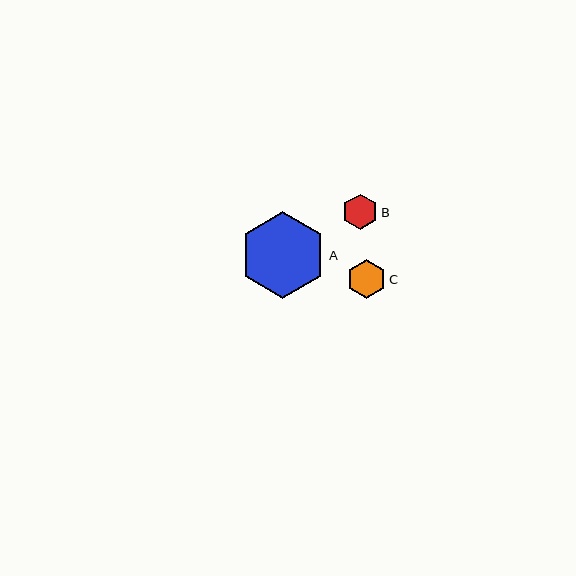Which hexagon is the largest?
Hexagon A is the largest with a size of approximately 87 pixels.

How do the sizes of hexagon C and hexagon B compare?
Hexagon C and hexagon B are approximately the same size.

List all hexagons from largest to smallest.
From largest to smallest: A, C, B.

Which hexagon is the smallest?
Hexagon B is the smallest with a size of approximately 36 pixels.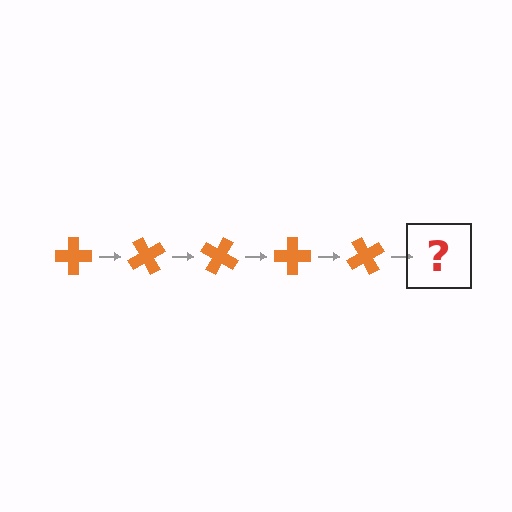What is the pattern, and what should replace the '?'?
The pattern is that the cross rotates 60 degrees each step. The '?' should be an orange cross rotated 300 degrees.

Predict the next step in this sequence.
The next step is an orange cross rotated 300 degrees.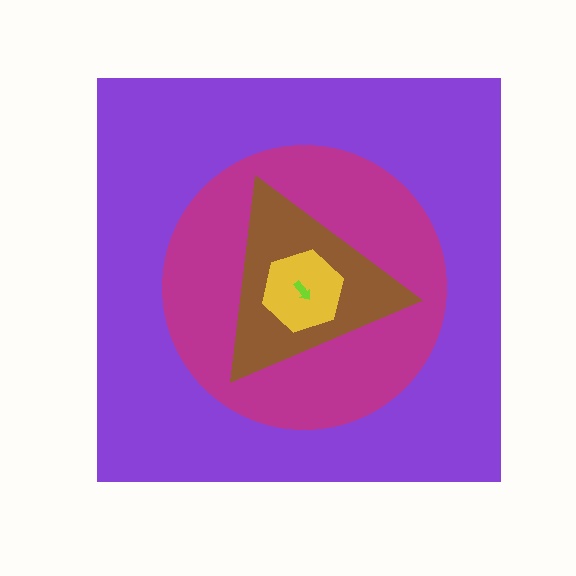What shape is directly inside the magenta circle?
The brown triangle.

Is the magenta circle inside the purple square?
Yes.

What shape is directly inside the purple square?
The magenta circle.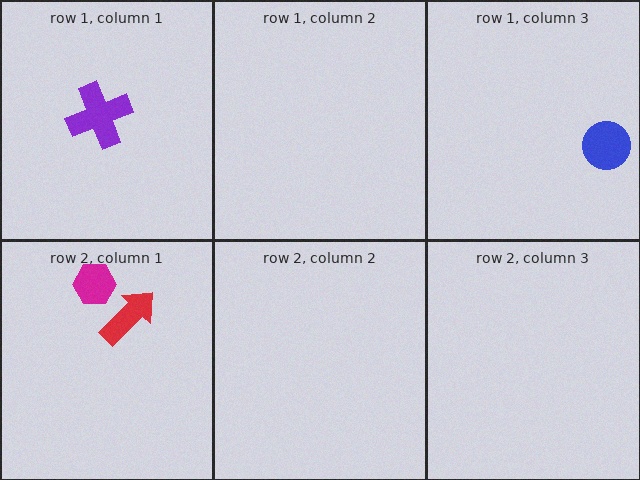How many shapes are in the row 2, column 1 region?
2.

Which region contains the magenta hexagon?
The row 2, column 1 region.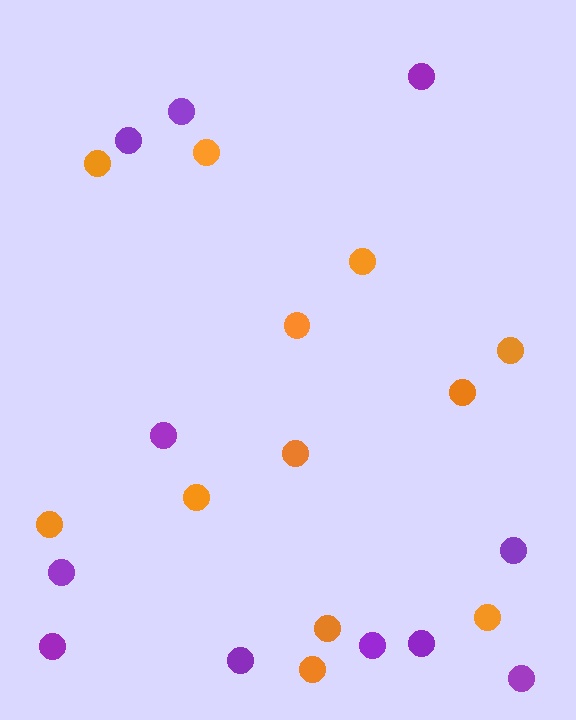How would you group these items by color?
There are 2 groups: one group of orange circles (12) and one group of purple circles (11).